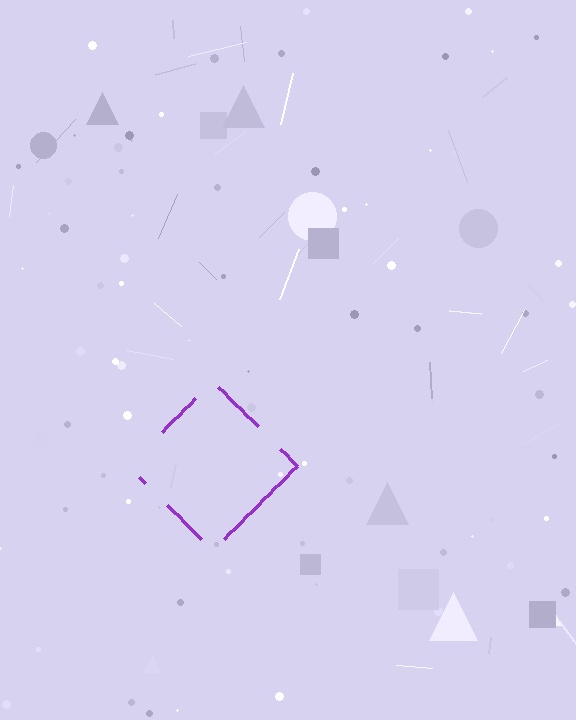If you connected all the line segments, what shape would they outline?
They would outline a diamond.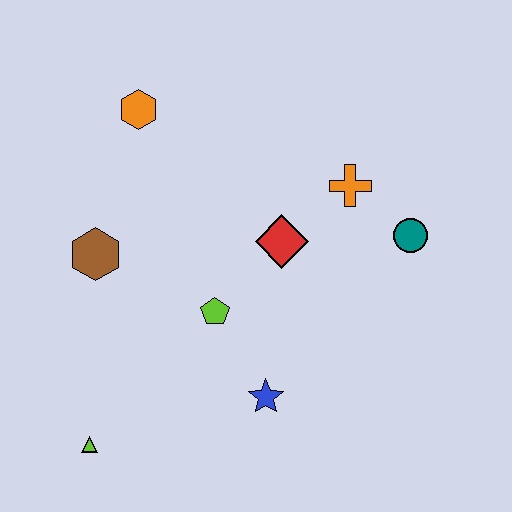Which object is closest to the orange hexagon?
The brown hexagon is closest to the orange hexagon.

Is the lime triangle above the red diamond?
No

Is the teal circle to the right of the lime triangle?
Yes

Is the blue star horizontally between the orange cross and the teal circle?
No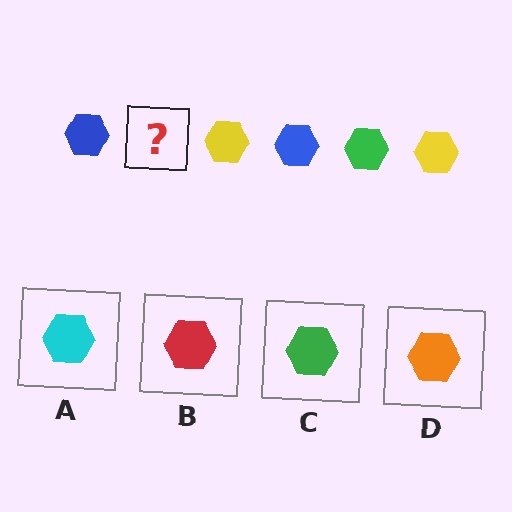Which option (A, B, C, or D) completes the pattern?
C.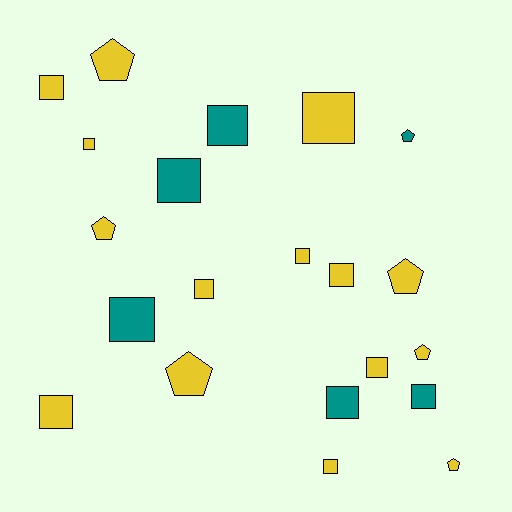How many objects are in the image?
There are 21 objects.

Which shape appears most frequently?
Square, with 14 objects.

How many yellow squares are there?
There are 9 yellow squares.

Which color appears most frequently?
Yellow, with 15 objects.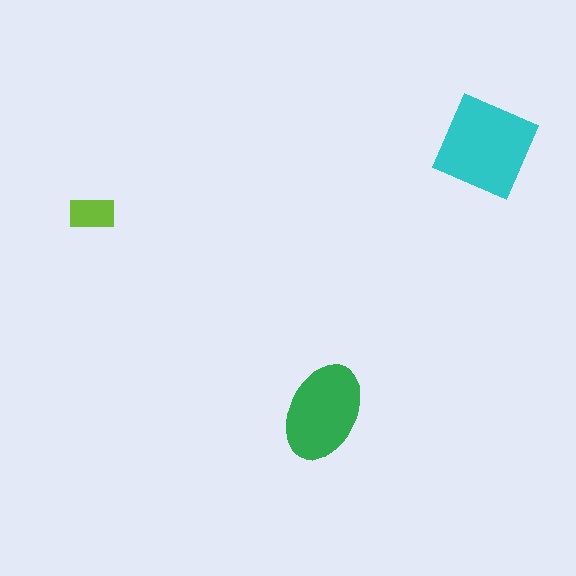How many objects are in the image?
There are 3 objects in the image.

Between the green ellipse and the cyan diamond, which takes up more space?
The cyan diamond.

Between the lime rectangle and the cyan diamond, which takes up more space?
The cyan diamond.